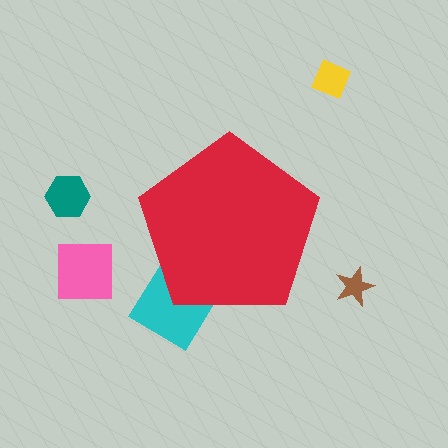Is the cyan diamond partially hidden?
Yes, the cyan diamond is partially hidden behind the red pentagon.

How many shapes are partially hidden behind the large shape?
1 shape is partially hidden.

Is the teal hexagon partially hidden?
No, the teal hexagon is fully visible.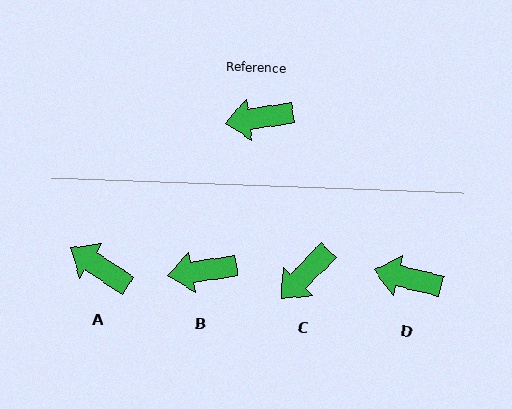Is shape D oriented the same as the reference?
No, it is off by about 22 degrees.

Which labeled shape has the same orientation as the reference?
B.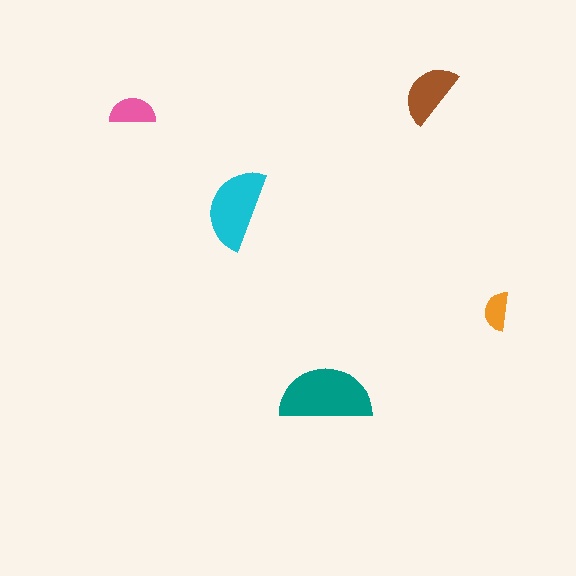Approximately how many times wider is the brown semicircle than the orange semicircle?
About 1.5 times wider.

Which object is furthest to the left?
The pink semicircle is leftmost.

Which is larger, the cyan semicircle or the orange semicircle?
The cyan one.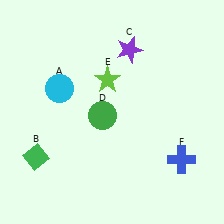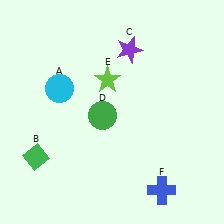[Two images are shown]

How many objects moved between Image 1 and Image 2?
1 object moved between the two images.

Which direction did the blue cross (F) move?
The blue cross (F) moved down.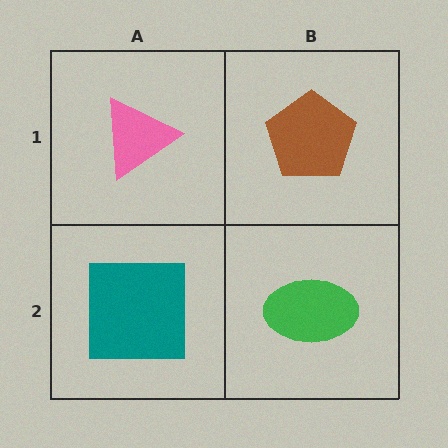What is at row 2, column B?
A green ellipse.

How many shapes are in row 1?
2 shapes.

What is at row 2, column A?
A teal square.